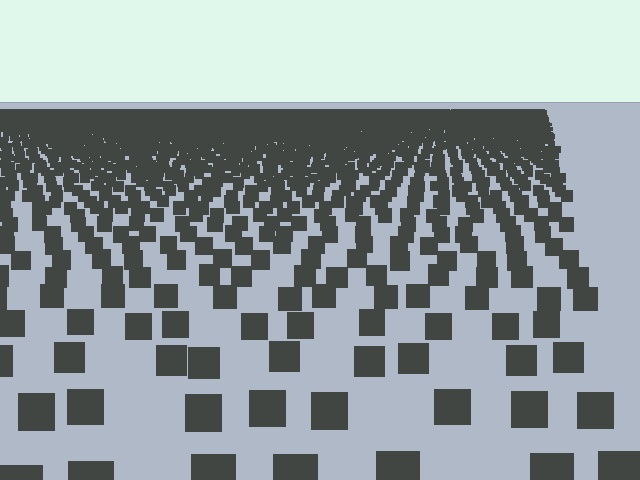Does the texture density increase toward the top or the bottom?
Density increases toward the top.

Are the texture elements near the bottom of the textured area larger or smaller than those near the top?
Larger. Near the bottom, elements are closer to the viewer and appear at a bigger on-screen size.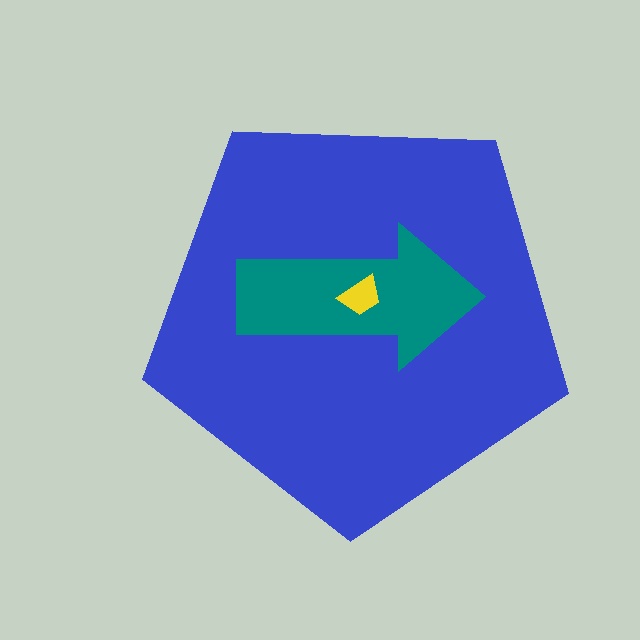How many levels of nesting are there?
3.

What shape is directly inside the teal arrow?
The yellow trapezoid.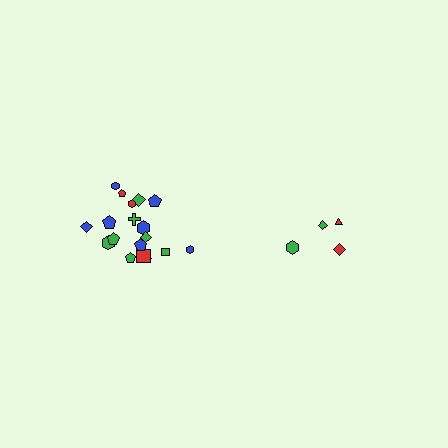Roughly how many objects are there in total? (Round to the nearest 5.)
Roughly 20 objects in total.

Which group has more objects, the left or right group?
The left group.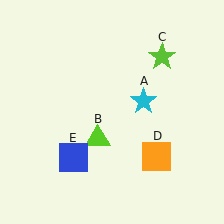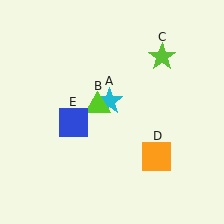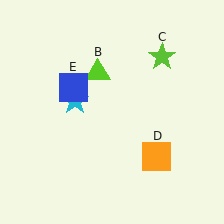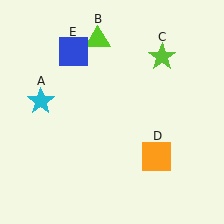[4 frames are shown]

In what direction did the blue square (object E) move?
The blue square (object E) moved up.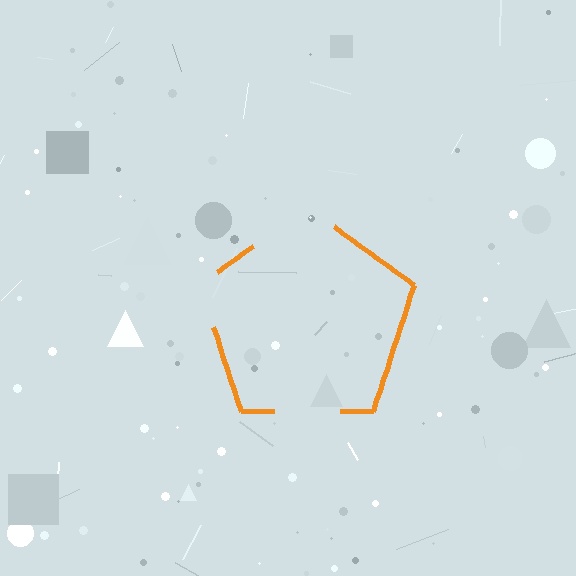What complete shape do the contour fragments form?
The contour fragments form a pentagon.